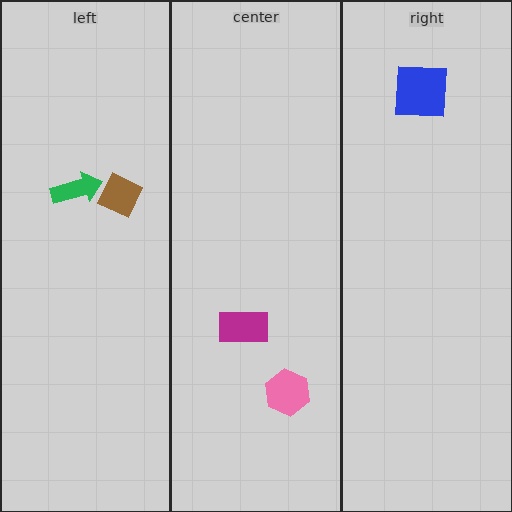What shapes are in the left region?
The green arrow, the brown diamond.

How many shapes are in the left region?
2.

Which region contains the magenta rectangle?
The center region.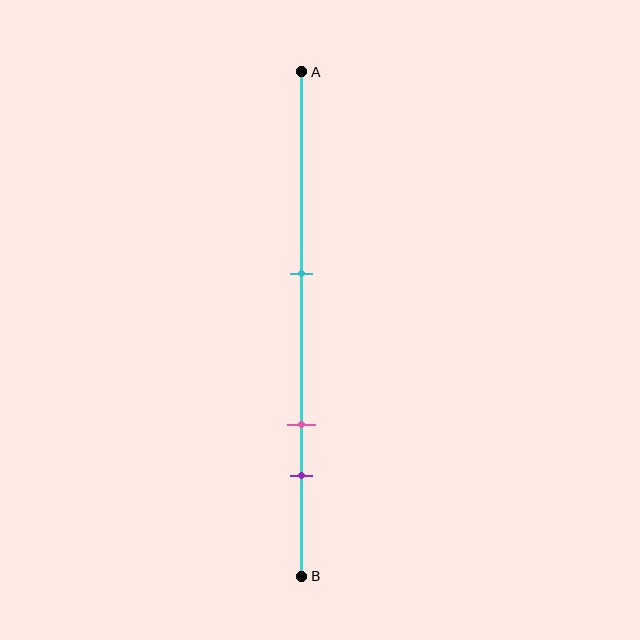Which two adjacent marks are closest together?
The pink and purple marks are the closest adjacent pair.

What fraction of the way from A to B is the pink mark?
The pink mark is approximately 70% (0.7) of the way from A to B.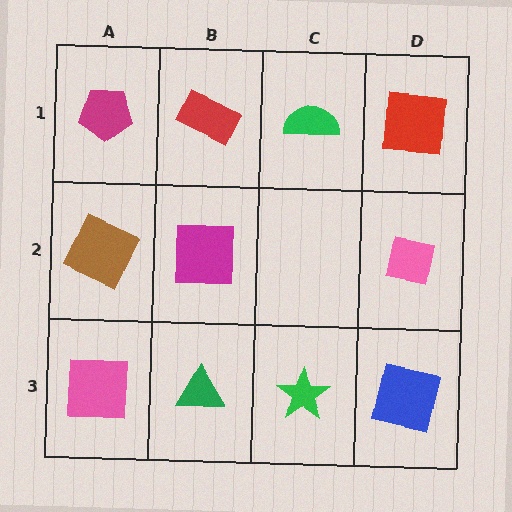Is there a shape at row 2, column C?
No, that cell is empty.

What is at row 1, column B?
A red rectangle.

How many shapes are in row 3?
4 shapes.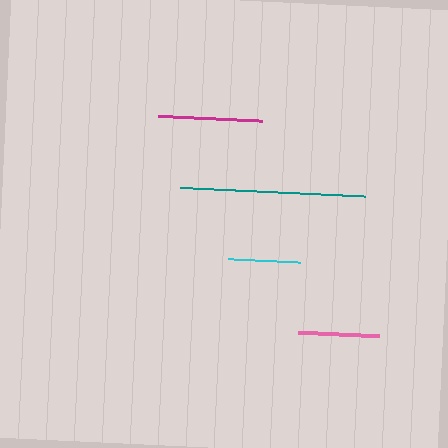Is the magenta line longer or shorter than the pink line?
The magenta line is longer than the pink line.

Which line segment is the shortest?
The cyan line is the shortest at approximately 72 pixels.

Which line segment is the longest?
The teal line is the longest at approximately 186 pixels.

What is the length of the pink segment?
The pink segment is approximately 81 pixels long.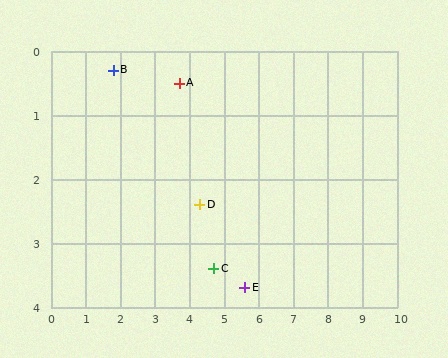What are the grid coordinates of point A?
Point A is at approximately (3.7, 0.5).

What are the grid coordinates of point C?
Point C is at approximately (4.7, 3.4).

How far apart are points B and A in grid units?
Points B and A are about 1.9 grid units apart.